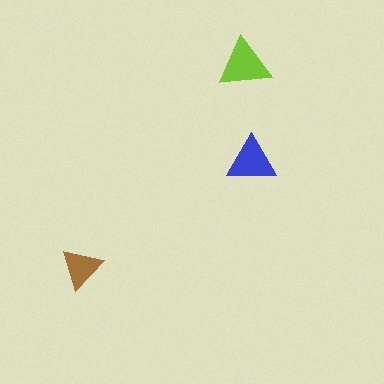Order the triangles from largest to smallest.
the lime one, the blue one, the brown one.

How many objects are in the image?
There are 3 objects in the image.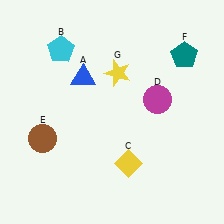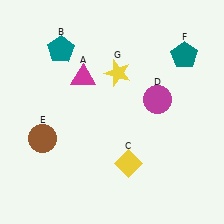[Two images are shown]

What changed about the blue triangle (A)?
In Image 1, A is blue. In Image 2, it changed to magenta.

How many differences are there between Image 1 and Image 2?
There are 2 differences between the two images.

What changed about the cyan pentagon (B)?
In Image 1, B is cyan. In Image 2, it changed to teal.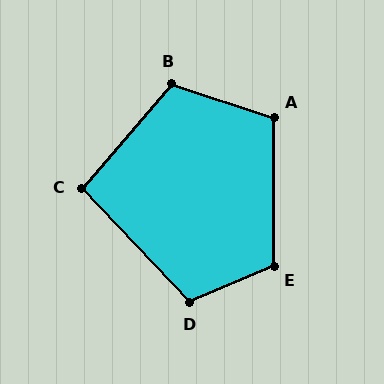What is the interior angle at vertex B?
Approximately 112 degrees (obtuse).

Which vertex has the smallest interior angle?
C, at approximately 96 degrees.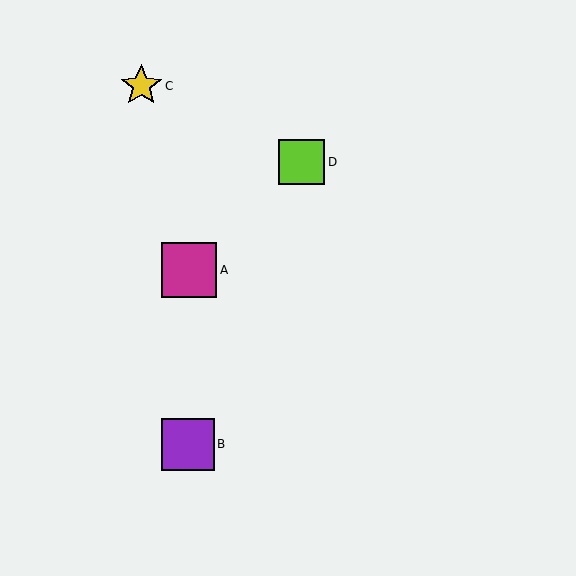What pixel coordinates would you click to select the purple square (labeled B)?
Click at (188, 444) to select the purple square B.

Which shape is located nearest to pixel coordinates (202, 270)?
The magenta square (labeled A) at (189, 270) is nearest to that location.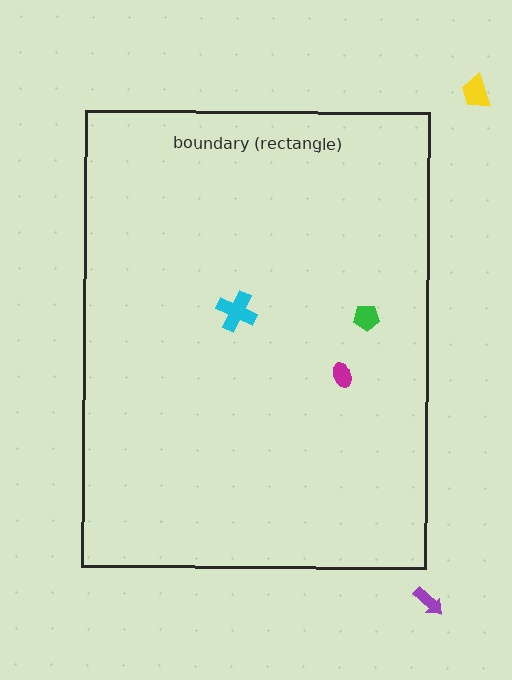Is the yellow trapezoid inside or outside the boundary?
Outside.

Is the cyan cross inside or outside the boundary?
Inside.